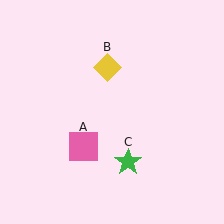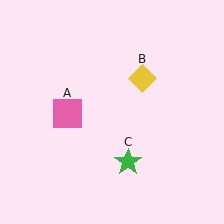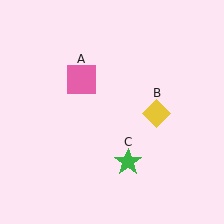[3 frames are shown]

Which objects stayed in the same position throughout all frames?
Green star (object C) remained stationary.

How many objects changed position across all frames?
2 objects changed position: pink square (object A), yellow diamond (object B).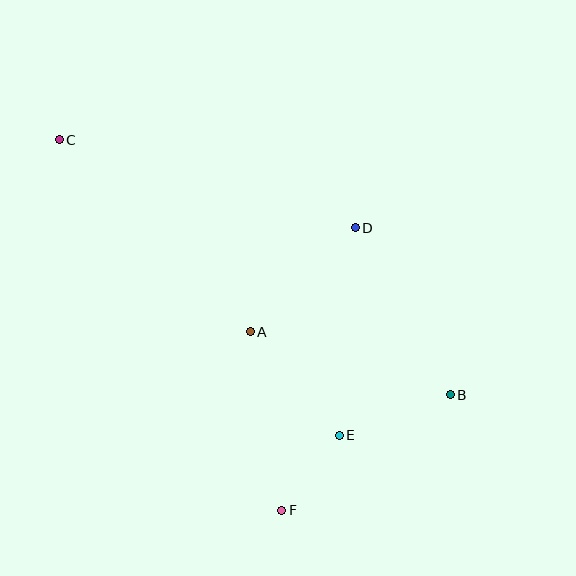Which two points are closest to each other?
Points E and F are closest to each other.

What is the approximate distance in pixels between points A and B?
The distance between A and B is approximately 210 pixels.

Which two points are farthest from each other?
Points B and C are farthest from each other.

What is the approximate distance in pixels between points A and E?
The distance between A and E is approximately 137 pixels.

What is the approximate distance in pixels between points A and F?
The distance between A and F is approximately 181 pixels.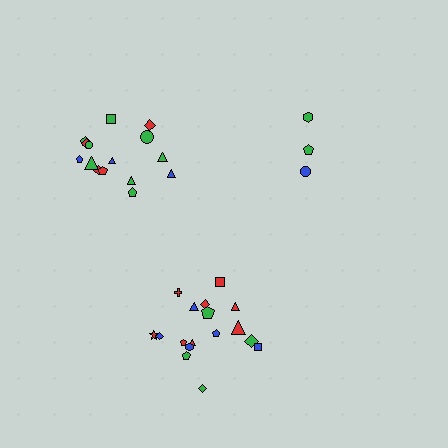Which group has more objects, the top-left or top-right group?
The top-left group.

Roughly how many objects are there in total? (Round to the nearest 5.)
Roughly 35 objects in total.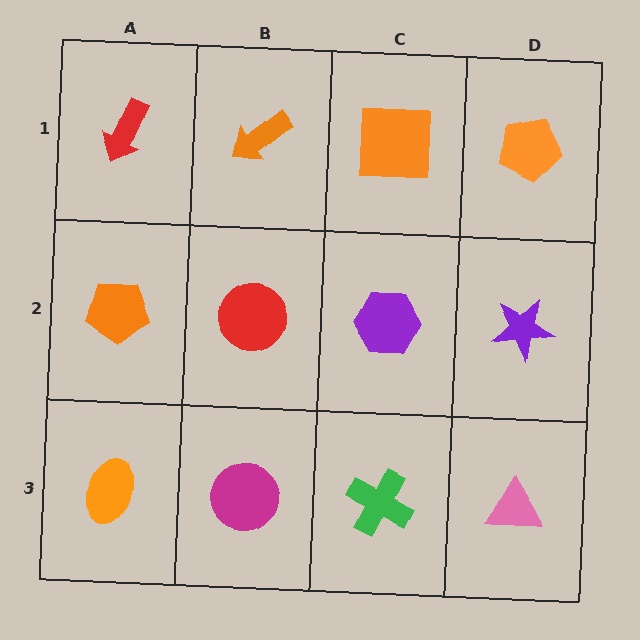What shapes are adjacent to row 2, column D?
An orange pentagon (row 1, column D), a pink triangle (row 3, column D), a purple hexagon (row 2, column C).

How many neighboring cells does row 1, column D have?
2.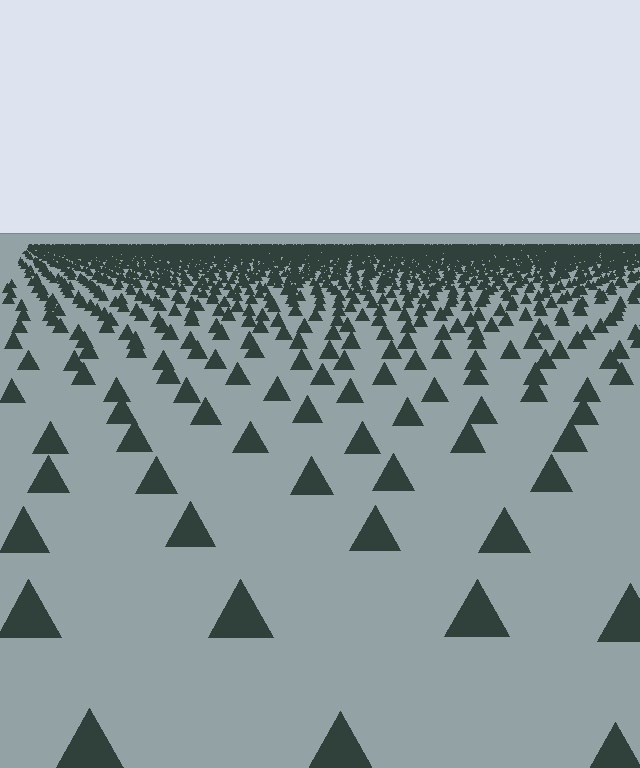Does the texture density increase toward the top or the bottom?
Density increases toward the top.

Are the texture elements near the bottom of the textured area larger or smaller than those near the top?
Larger. Near the bottom, elements are closer to the viewer and appear at a bigger on-screen size.